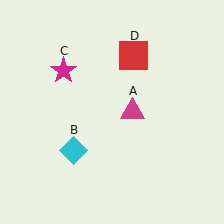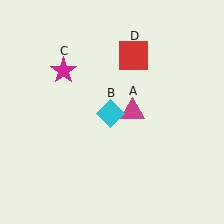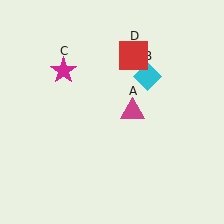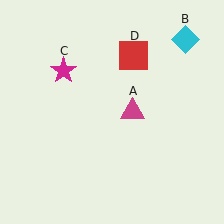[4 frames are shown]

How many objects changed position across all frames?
1 object changed position: cyan diamond (object B).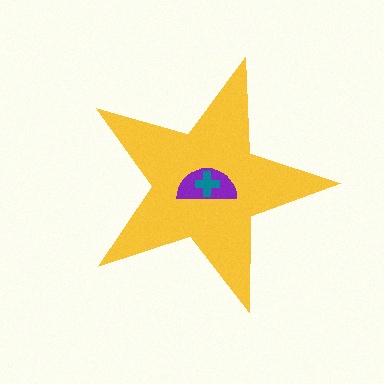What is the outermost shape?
The yellow star.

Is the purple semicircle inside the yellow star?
Yes.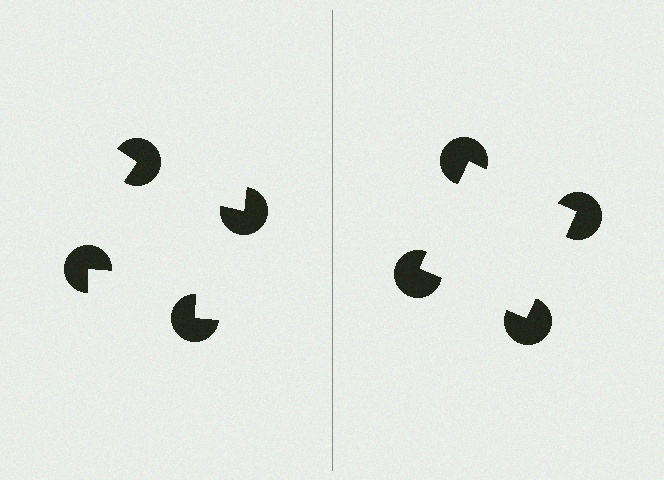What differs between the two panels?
The pac-man discs are positioned identically on both sides; only the wedge orientations differ. On the right they align to a square; on the left they are misaligned.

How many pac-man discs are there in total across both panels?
8 — 4 on each side.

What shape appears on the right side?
An illusory square.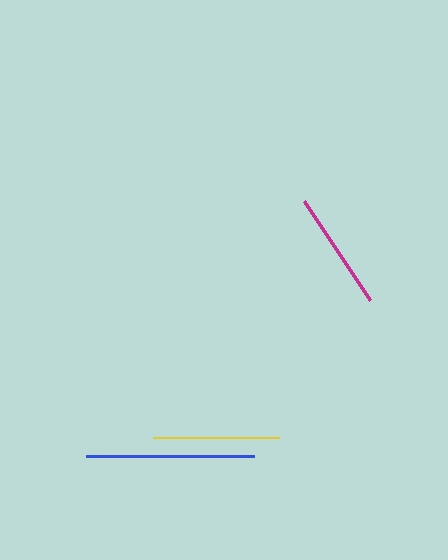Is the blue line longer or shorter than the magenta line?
The blue line is longer than the magenta line.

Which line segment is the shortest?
The magenta line is the shortest at approximately 119 pixels.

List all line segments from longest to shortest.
From longest to shortest: blue, yellow, magenta.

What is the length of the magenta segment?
The magenta segment is approximately 119 pixels long.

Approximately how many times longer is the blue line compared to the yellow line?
The blue line is approximately 1.3 times the length of the yellow line.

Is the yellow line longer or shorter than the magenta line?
The yellow line is longer than the magenta line.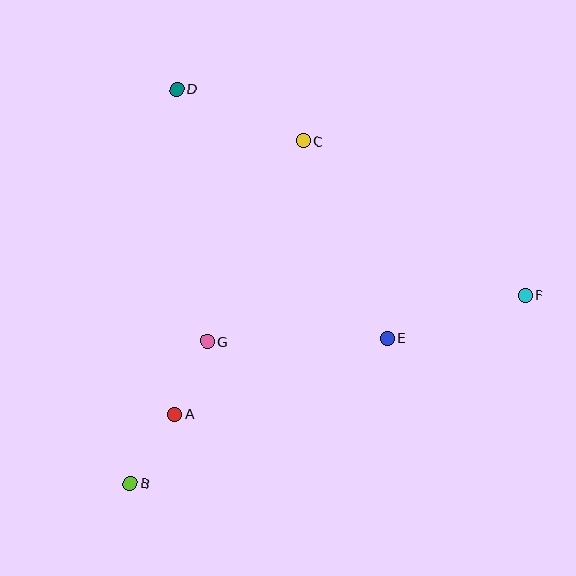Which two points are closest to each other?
Points A and G are closest to each other.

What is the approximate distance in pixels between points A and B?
The distance between A and B is approximately 82 pixels.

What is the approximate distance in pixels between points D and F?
The distance between D and F is approximately 405 pixels.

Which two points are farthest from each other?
Points B and F are farthest from each other.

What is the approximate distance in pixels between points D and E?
The distance between D and E is approximately 326 pixels.